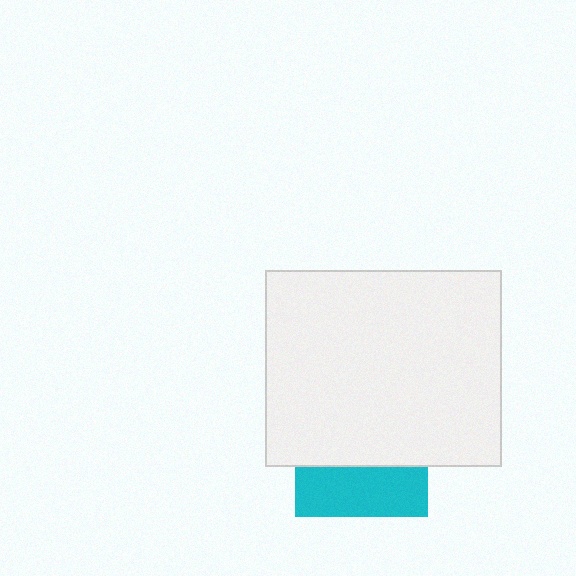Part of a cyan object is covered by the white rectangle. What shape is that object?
It is a square.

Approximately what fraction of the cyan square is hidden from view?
Roughly 63% of the cyan square is hidden behind the white rectangle.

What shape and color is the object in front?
The object in front is a white rectangle.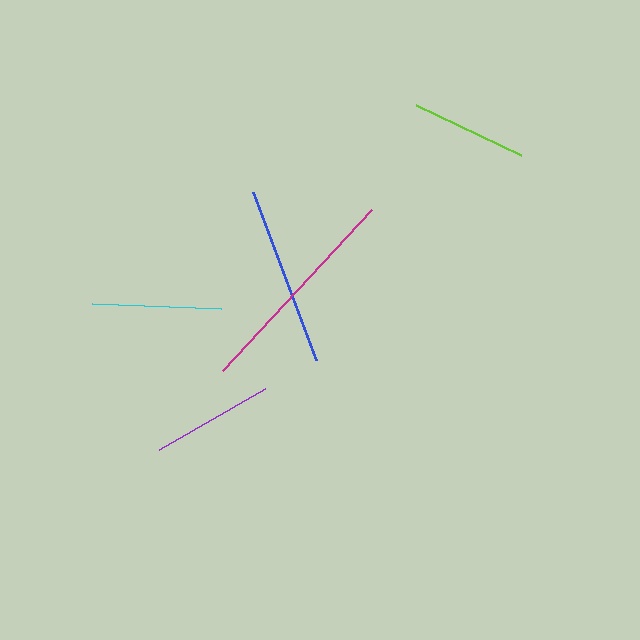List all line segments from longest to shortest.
From longest to shortest: magenta, blue, cyan, purple, lime.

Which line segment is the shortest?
The lime line is the shortest at approximately 116 pixels.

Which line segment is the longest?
The magenta line is the longest at approximately 219 pixels.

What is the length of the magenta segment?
The magenta segment is approximately 219 pixels long.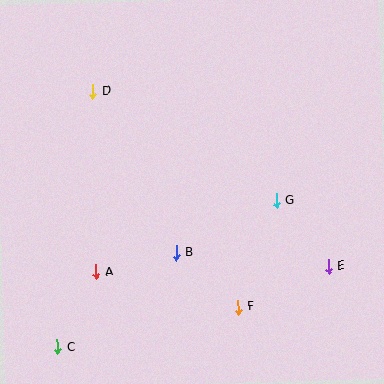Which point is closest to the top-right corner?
Point G is closest to the top-right corner.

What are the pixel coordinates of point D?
Point D is at (93, 91).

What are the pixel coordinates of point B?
Point B is at (176, 253).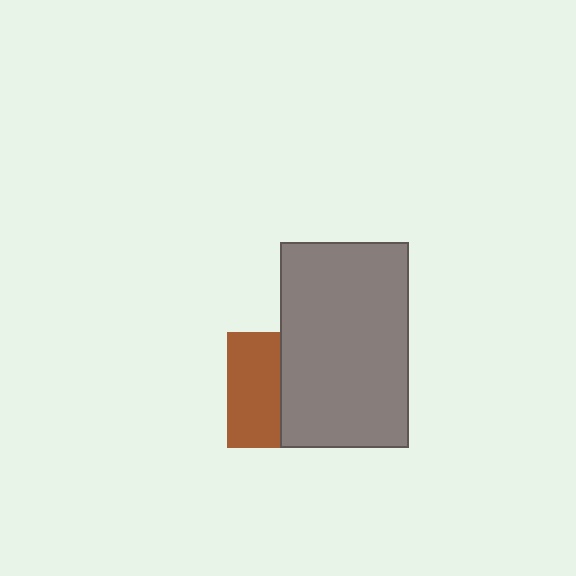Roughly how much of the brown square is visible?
A small part of it is visible (roughly 45%).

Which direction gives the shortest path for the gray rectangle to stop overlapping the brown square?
Moving right gives the shortest separation.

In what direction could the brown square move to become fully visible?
The brown square could move left. That would shift it out from behind the gray rectangle entirely.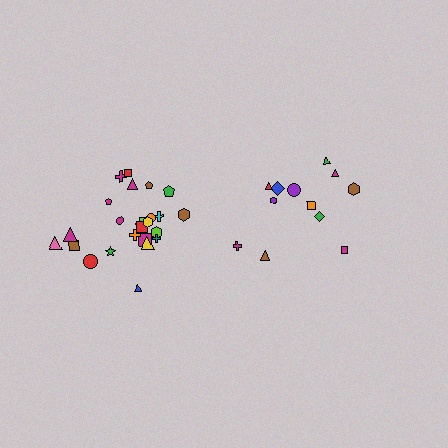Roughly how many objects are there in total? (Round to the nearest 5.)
Roughly 35 objects in total.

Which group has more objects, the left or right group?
The left group.